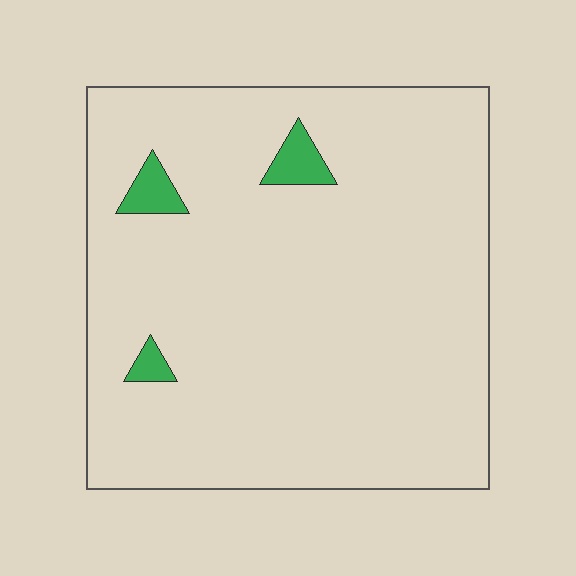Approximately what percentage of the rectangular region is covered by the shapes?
Approximately 5%.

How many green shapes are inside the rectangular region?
3.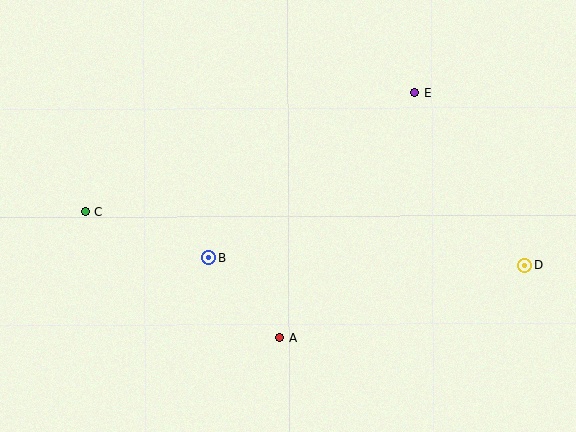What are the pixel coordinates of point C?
Point C is at (85, 211).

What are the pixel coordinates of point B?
Point B is at (209, 258).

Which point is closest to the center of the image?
Point B at (209, 258) is closest to the center.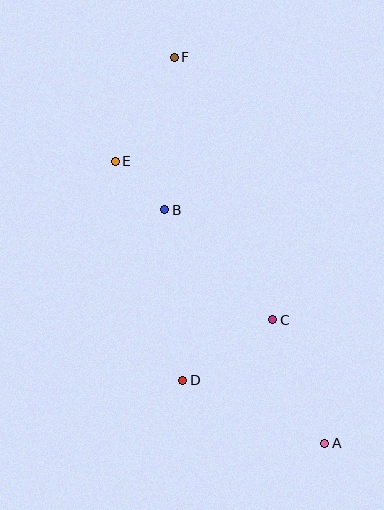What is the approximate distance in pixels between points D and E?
The distance between D and E is approximately 230 pixels.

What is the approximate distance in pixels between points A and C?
The distance between A and C is approximately 134 pixels.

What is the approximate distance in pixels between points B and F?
The distance between B and F is approximately 153 pixels.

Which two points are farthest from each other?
Points A and F are farthest from each other.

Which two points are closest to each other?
Points B and E are closest to each other.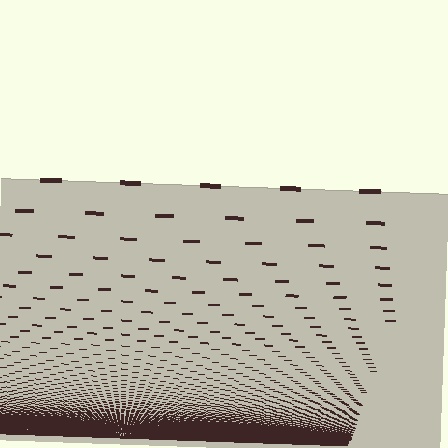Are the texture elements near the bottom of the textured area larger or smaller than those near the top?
Smaller. The gradient is inverted — elements near the bottom are smaller and denser.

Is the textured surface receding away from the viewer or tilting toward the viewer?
The surface appears to tilt toward the viewer. Texture elements get larger and sparser toward the top.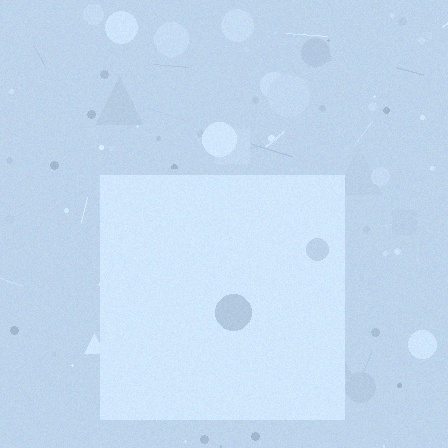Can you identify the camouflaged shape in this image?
The camouflaged shape is a square.